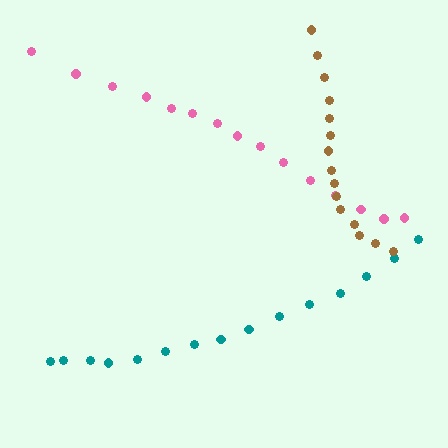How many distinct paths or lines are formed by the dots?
There are 3 distinct paths.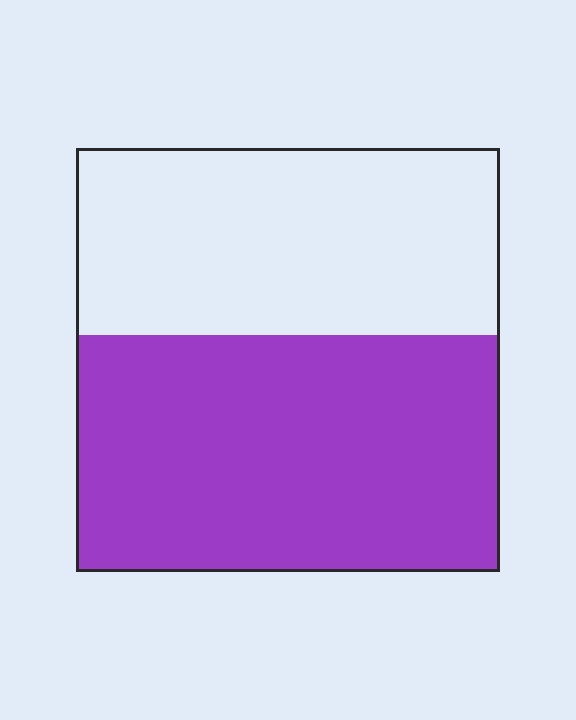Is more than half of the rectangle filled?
Yes.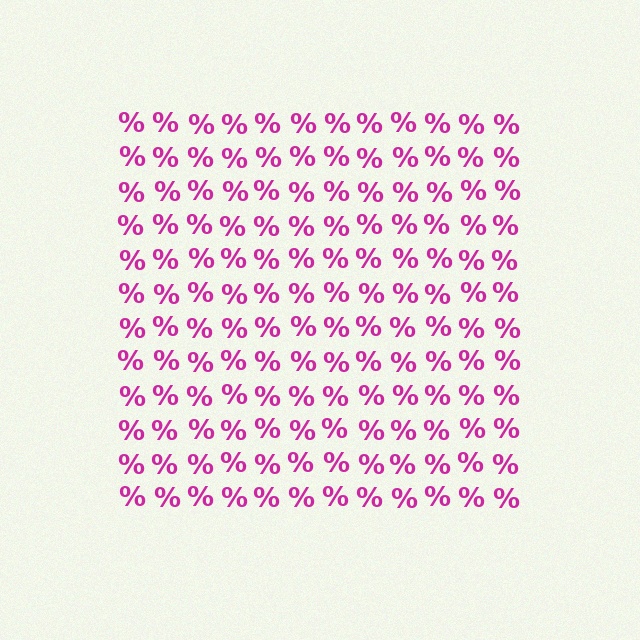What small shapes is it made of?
It is made of small percent signs.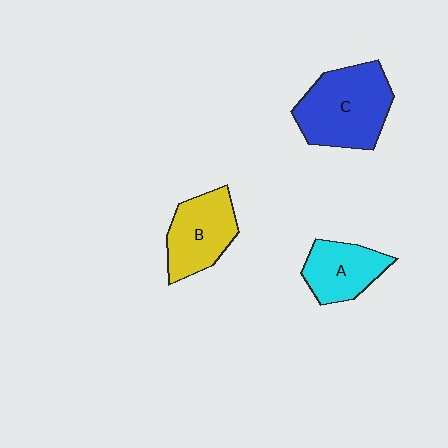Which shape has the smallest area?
Shape A (cyan).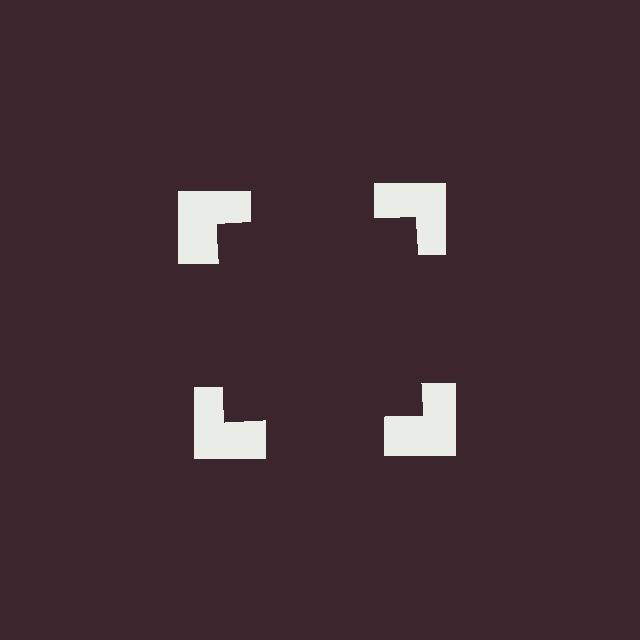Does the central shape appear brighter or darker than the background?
It typically appears slightly darker than the background, even though no actual brightness change is drawn.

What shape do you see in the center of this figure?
An illusory square — its edges are inferred from the aligned wedge cuts in the notched squares, not physically drawn.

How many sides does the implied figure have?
4 sides.